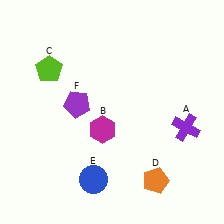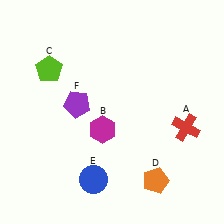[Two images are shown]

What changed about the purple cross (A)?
In Image 1, A is purple. In Image 2, it changed to red.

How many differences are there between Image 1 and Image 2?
There is 1 difference between the two images.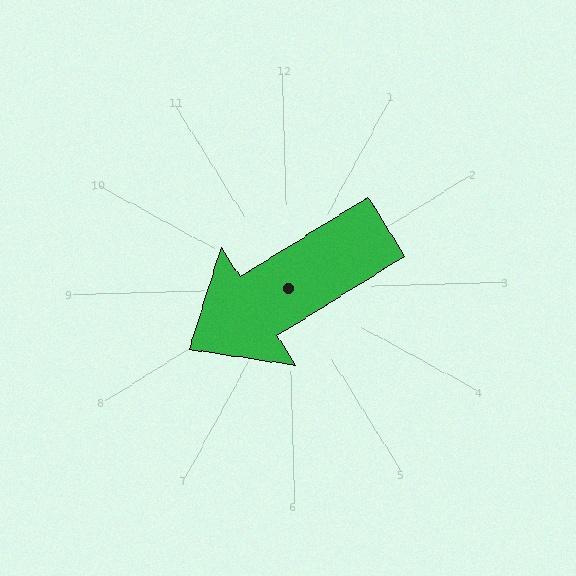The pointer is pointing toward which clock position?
Roughly 8 o'clock.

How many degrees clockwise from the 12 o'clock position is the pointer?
Approximately 240 degrees.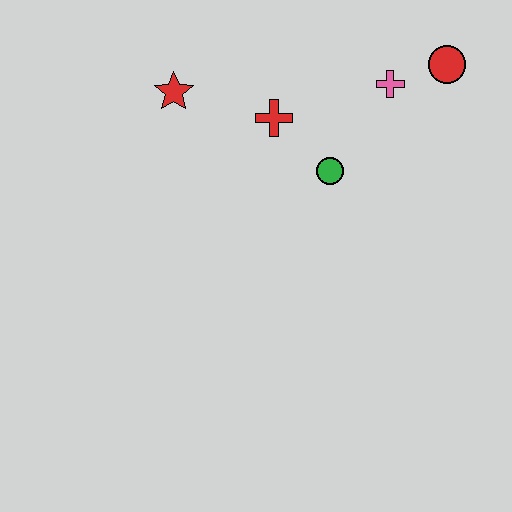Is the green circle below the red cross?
Yes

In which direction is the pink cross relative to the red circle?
The pink cross is to the left of the red circle.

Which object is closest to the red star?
The red cross is closest to the red star.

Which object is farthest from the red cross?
The red circle is farthest from the red cross.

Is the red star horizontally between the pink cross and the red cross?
No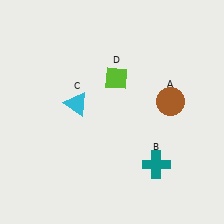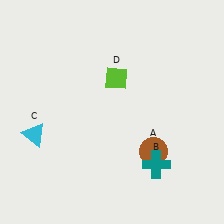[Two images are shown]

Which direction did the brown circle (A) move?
The brown circle (A) moved down.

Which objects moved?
The objects that moved are: the brown circle (A), the cyan triangle (C).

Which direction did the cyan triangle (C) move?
The cyan triangle (C) moved left.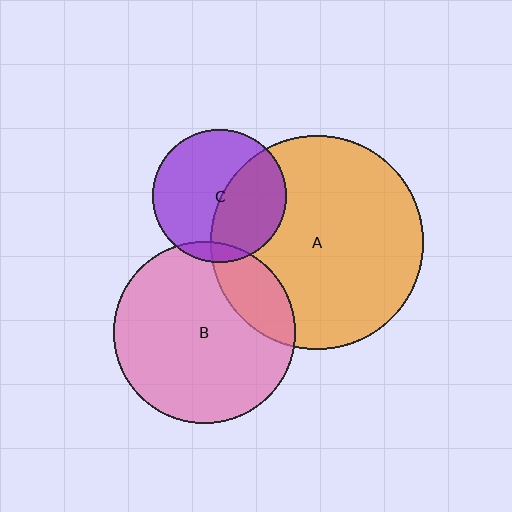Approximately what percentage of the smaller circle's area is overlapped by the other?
Approximately 40%.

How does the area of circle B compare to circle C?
Approximately 1.8 times.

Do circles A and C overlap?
Yes.